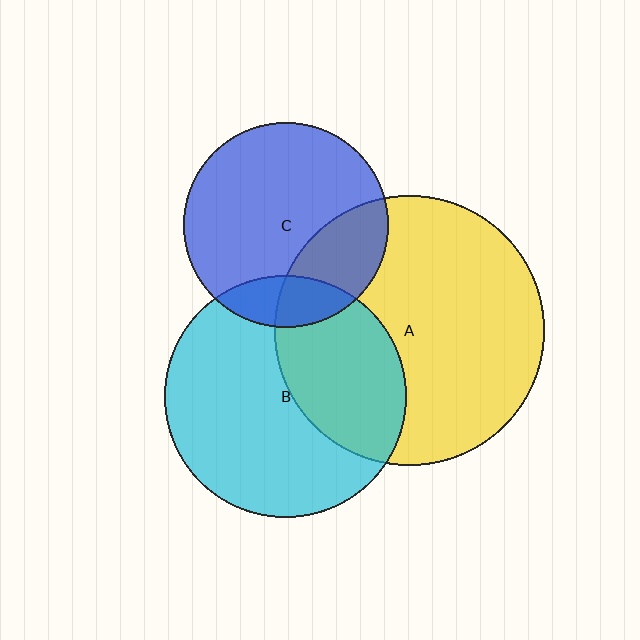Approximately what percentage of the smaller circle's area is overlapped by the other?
Approximately 15%.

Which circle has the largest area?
Circle A (yellow).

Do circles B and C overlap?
Yes.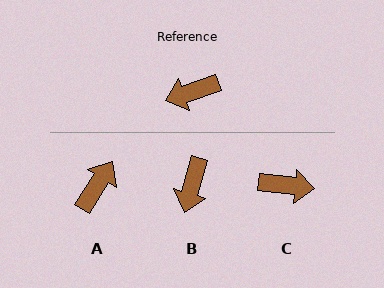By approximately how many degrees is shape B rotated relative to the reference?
Approximately 55 degrees counter-clockwise.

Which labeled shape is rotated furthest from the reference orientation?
C, about 154 degrees away.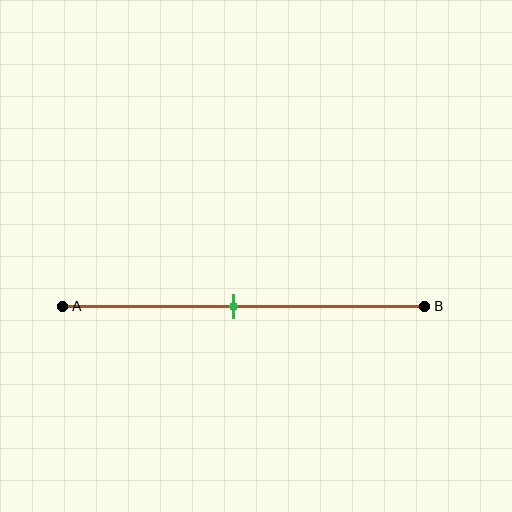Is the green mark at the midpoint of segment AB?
Yes, the mark is approximately at the midpoint.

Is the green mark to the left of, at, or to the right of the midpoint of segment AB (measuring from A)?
The green mark is approximately at the midpoint of segment AB.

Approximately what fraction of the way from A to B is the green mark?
The green mark is approximately 45% of the way from A to B.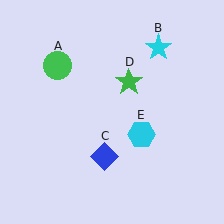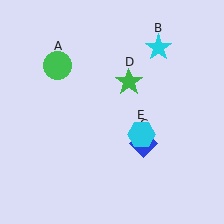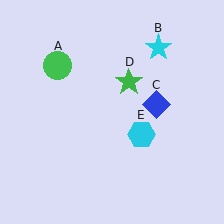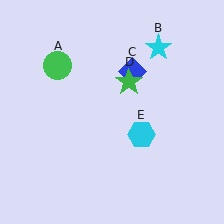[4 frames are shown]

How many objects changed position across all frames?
1 object changed position: blue diamond (object C).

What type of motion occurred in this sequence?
The blue diamond (object C) rotated counterclockwise around the center of the scene.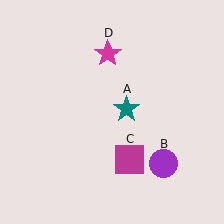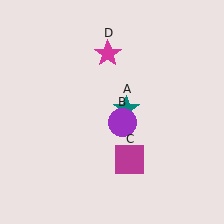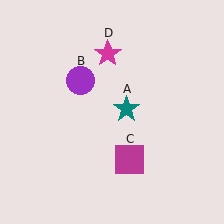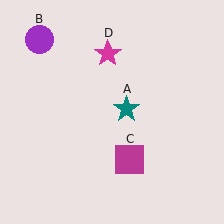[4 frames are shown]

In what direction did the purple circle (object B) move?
The purple circle (object B) moved up and to the left.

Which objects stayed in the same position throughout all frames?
Teal star (object A) and magenta square (object C) and magenta star (object D) remained stationary.